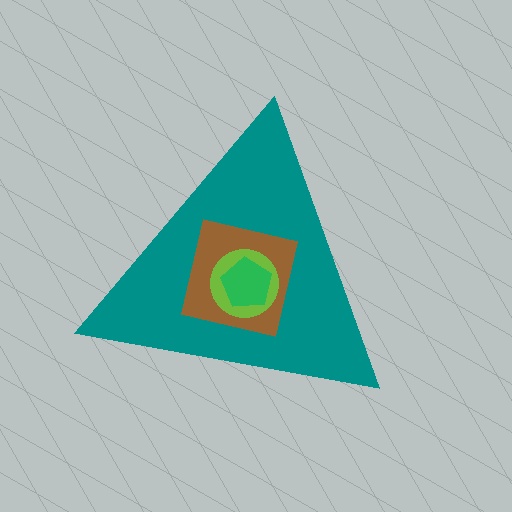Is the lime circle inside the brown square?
Yes.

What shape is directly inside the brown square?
The lime circle.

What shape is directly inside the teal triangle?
The brown square.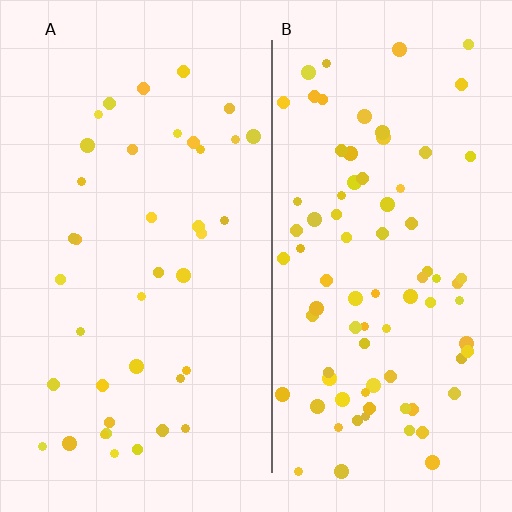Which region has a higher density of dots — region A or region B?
B (the right).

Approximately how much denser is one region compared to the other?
Approximately 2.1× — region B over region A.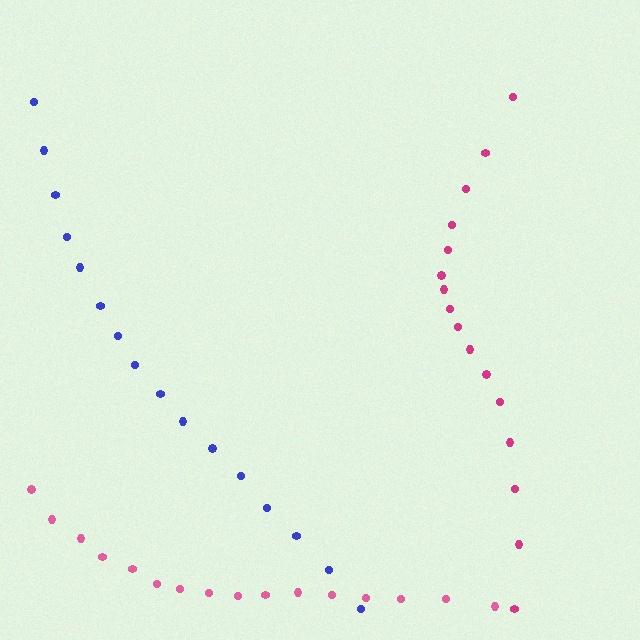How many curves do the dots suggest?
There are 3 distinct paths.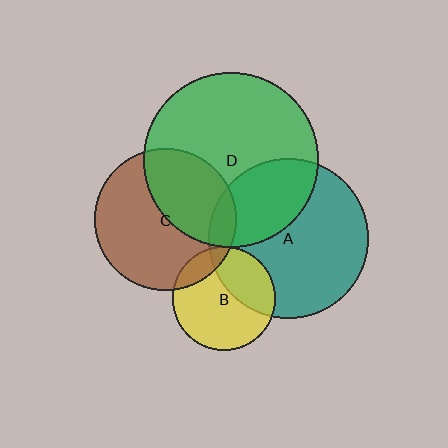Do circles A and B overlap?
Yes.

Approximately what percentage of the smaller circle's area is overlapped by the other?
Approximately 35%.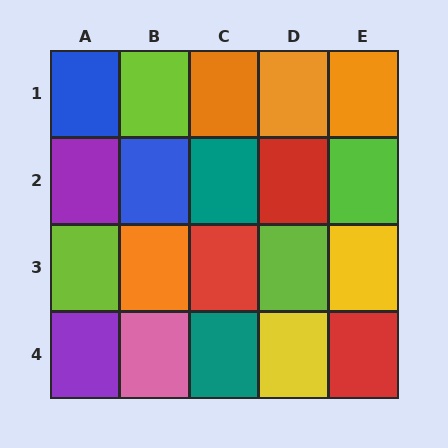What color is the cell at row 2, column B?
Blue.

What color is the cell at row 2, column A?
Purple.